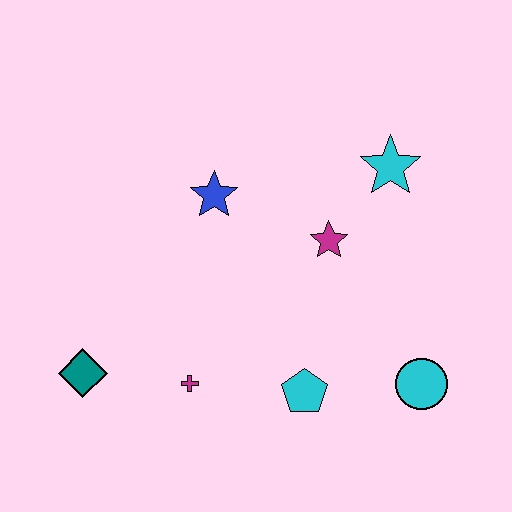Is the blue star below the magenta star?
No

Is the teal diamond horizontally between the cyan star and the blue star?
No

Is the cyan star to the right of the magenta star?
Yes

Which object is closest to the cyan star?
The magenta star is closest to the cyan star.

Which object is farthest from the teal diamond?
The cyan star is farthest from the teal diamond.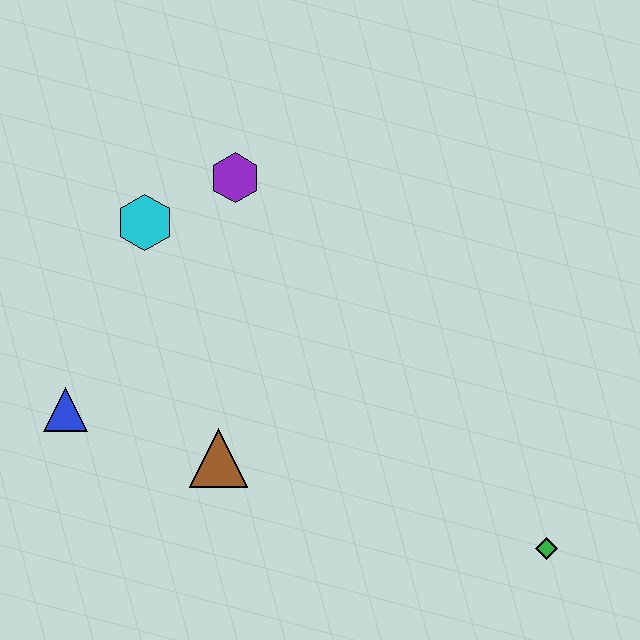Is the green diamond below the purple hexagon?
Yes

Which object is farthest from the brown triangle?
The green diamond is farthest from the brown triangle.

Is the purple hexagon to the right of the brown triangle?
Yes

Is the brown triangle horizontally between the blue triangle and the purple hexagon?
Yes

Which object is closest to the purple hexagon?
The cyan hexagon is closest to the purple hexagon.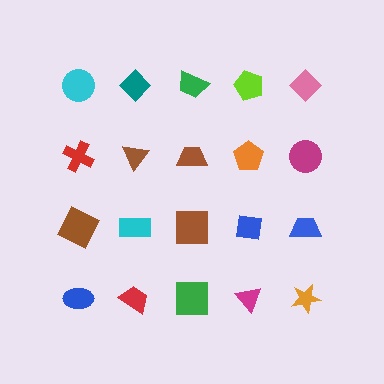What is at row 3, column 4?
A blue square.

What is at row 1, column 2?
A teal diamond.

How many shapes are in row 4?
5 shapes.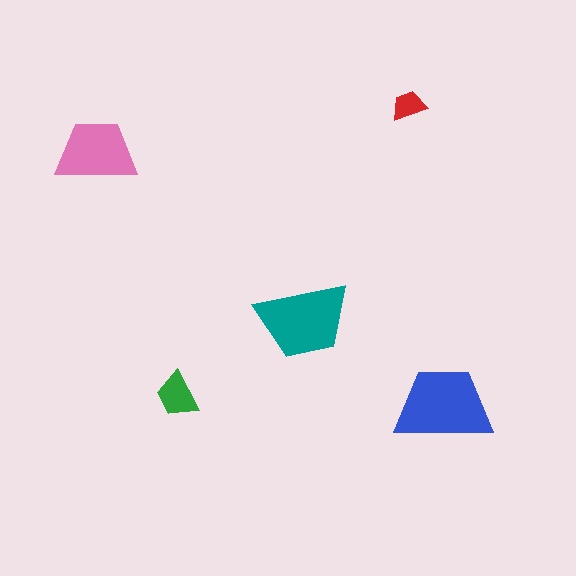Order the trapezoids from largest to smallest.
the blue one, the teal one, the pink one, the green one, the red one.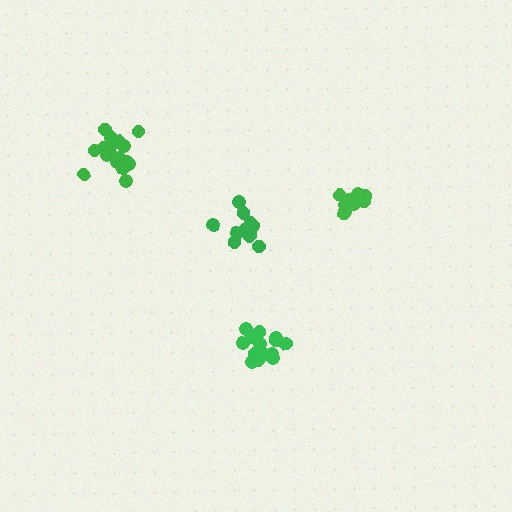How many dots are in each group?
Group 1: 14 dots, Group 2: 12 dots, Group 3: 12 dots, Group 4: 18 dots (56 total).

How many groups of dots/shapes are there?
There are 4 groups.